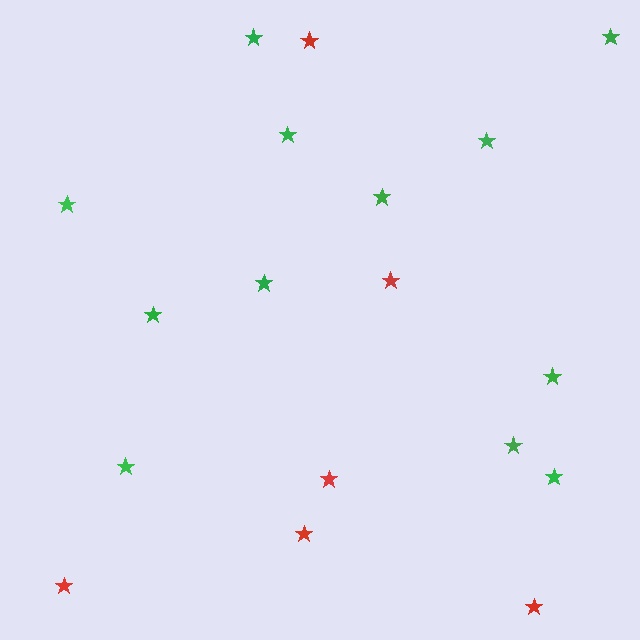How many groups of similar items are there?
There are 2 groups: one group of green stars (12) and one group of red stars (6).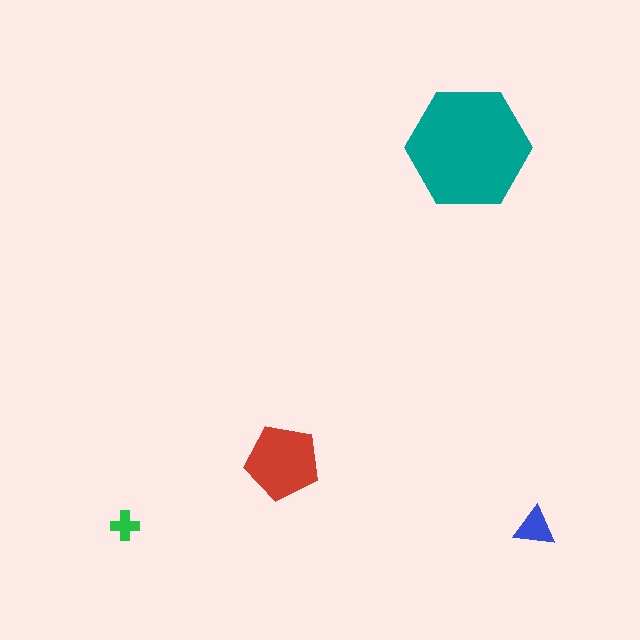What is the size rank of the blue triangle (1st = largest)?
3rd.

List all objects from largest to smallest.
The teal hexagon, the red pentagon, the blue triangle, the green cross.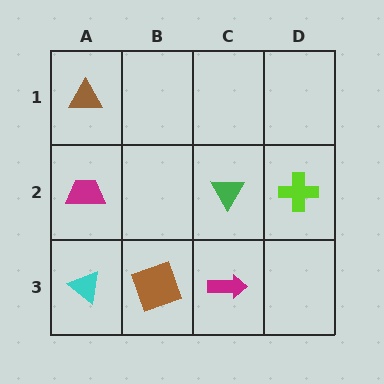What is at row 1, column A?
A brown triangle.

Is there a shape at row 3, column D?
No, that cell is empty.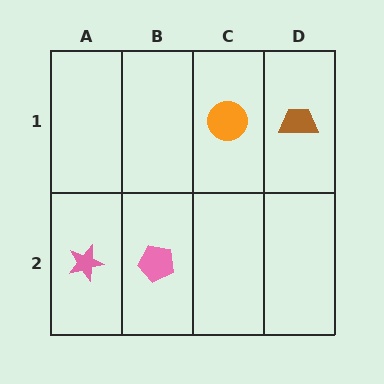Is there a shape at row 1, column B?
No, that cell is empty.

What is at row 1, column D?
A brown trapezoid.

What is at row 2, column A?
A pink star.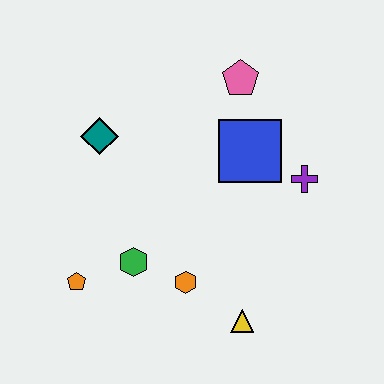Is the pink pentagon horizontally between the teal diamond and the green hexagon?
No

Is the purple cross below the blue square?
Yes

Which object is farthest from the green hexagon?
The pink pentagon is farthest from the green hexagon.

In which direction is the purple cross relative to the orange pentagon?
The purple cross is to the right of the orange pentagon.